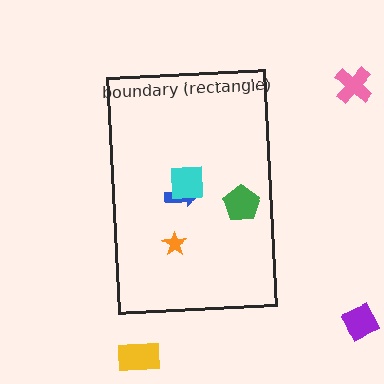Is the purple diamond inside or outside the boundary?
Outside.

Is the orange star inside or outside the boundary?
Inside.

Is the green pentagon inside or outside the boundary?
Inside.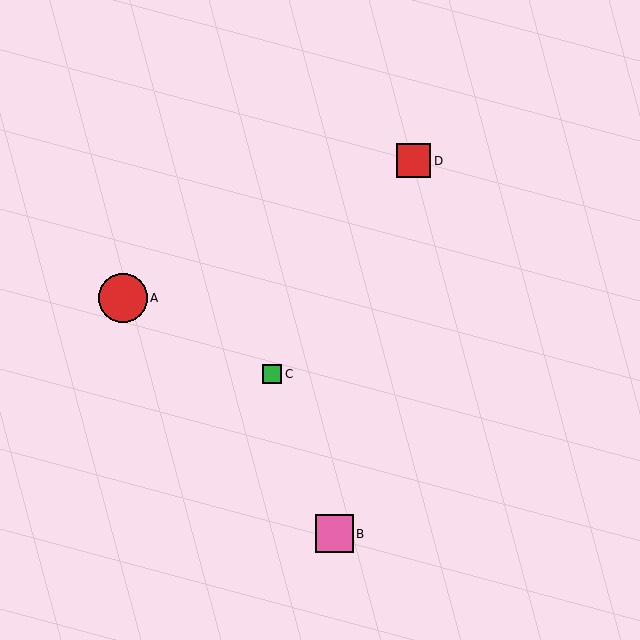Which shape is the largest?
The red circle (labeled A) is the largest.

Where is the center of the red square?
The center of the red square is at (414, 161).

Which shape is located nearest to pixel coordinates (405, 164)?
The red square (labeled D) at (414, 161) is nearest to that location.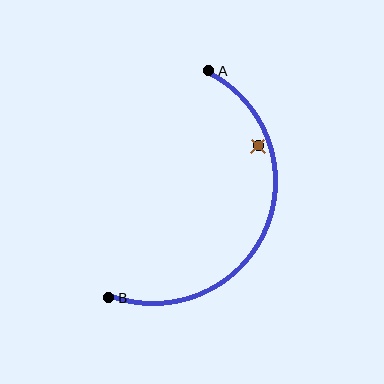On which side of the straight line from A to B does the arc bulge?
The arc bulges to the right of the straight line connecting A and B.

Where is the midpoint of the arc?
The arc midpoint is the point on the curve farthest from the straight line joining A and B. It sits to the right of that line.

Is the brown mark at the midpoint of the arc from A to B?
No — the brown mark does not lie on the arc at all. It sits slightly inside the curve.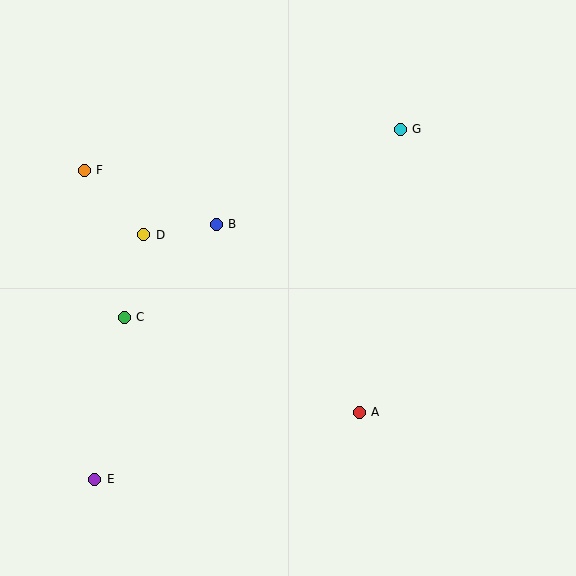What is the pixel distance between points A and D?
The distance between A and D is 279 pixels.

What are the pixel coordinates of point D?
Point D is at (144, 235).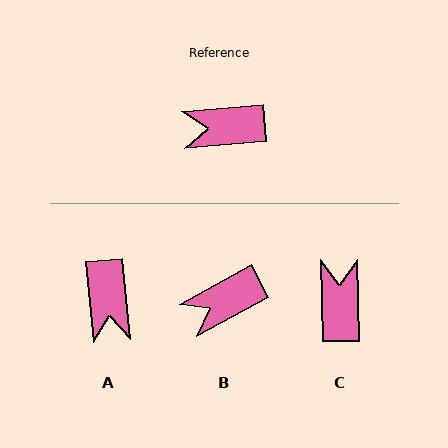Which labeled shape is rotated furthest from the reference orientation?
C, about 94 degrees away.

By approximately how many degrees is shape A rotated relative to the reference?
Approximately 90 degrees counter-clockwise.